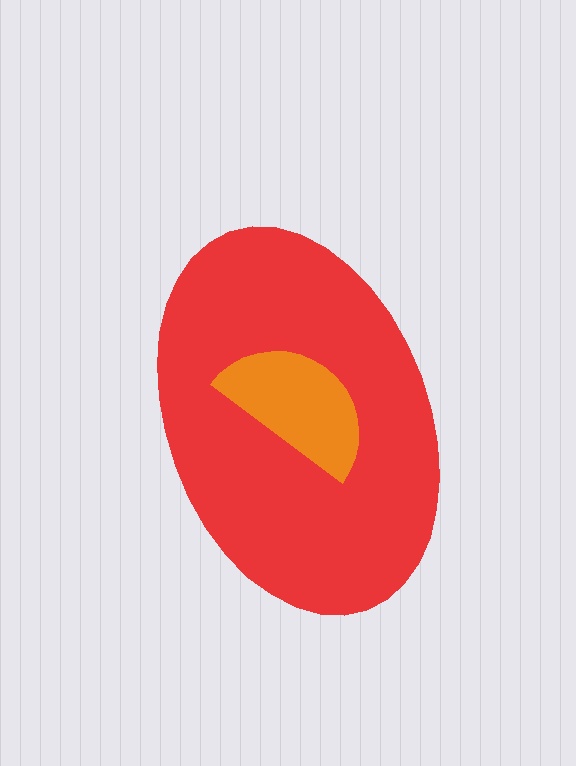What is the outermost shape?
The red ellipse.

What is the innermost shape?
The orange semicircle.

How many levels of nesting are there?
2.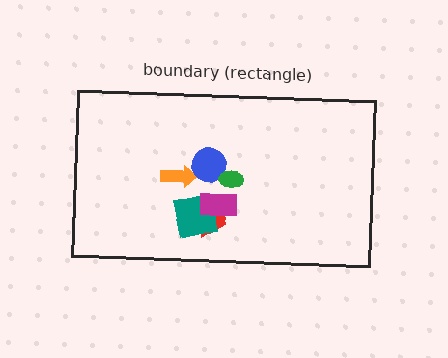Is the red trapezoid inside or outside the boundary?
Inside.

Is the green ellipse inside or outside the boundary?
Inside.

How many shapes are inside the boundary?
6 inside, 0 outside.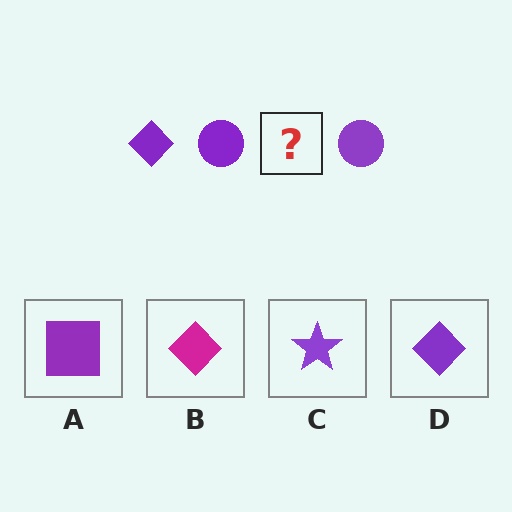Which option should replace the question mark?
Option D.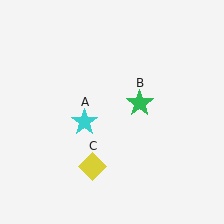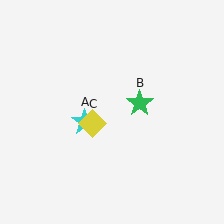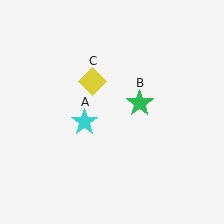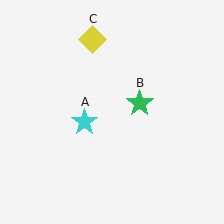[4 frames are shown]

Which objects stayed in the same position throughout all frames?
Cyan star (object A) and green star (object B) remained stationary.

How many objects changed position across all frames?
1 object changed position: yellow diamond (object C).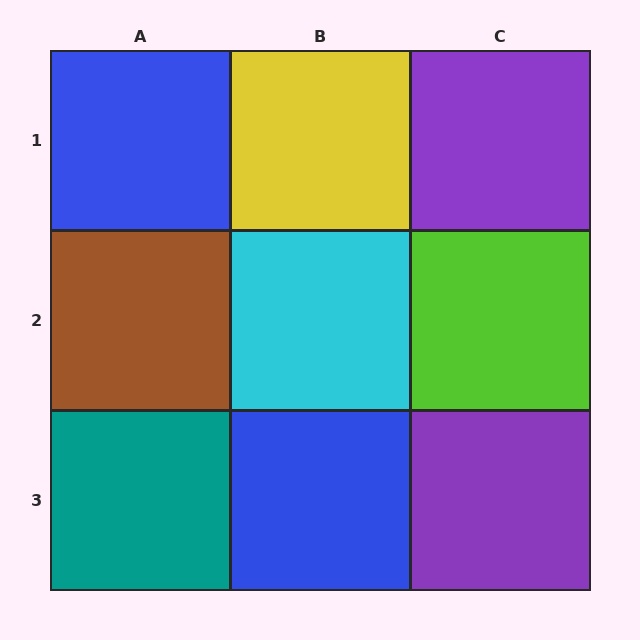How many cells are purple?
2 cells are purple.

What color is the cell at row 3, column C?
Purple.